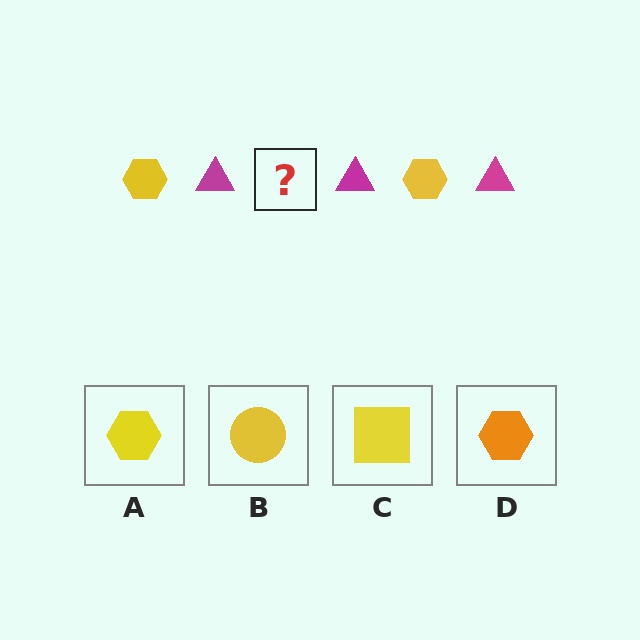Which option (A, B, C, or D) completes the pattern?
A.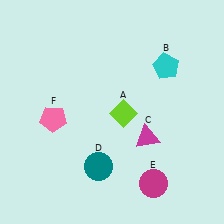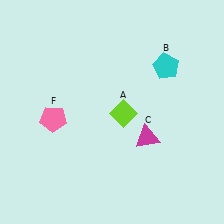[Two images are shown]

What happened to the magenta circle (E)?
The magenta circle (E) was removed in Image 2. It was in the bottom-right area of Image 1.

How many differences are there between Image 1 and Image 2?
There are 2 differences between the two images.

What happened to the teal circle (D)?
The teal circle (D) was removed in Image 2. It was in the bottom-left area of Image 1.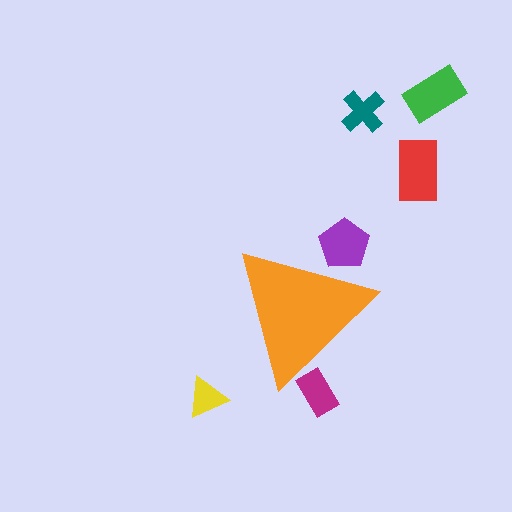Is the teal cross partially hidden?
No, the teal cross is fully visible.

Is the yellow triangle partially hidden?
No, the yellow triangle is fully visible.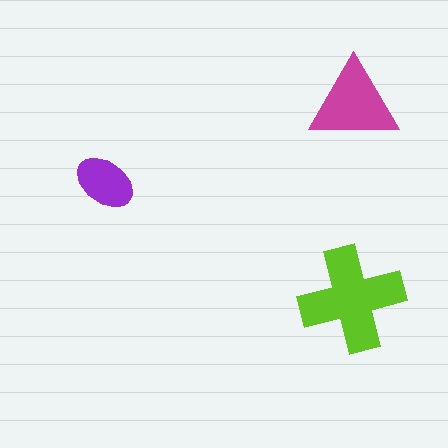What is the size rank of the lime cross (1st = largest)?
1st.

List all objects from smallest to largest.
The purple ellipse, the magenta triangle, the lime cross.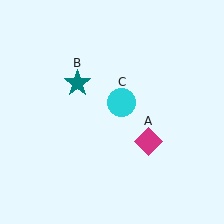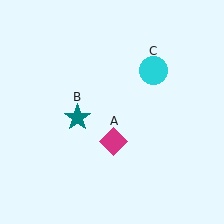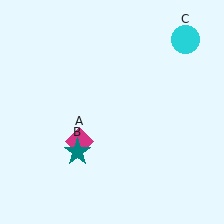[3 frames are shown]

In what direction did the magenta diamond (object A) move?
The magenta diamond (object A) moved left.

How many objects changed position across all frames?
3 objects changed position: magenta diamond (object A), teal star (object B), cyan circle (object C).